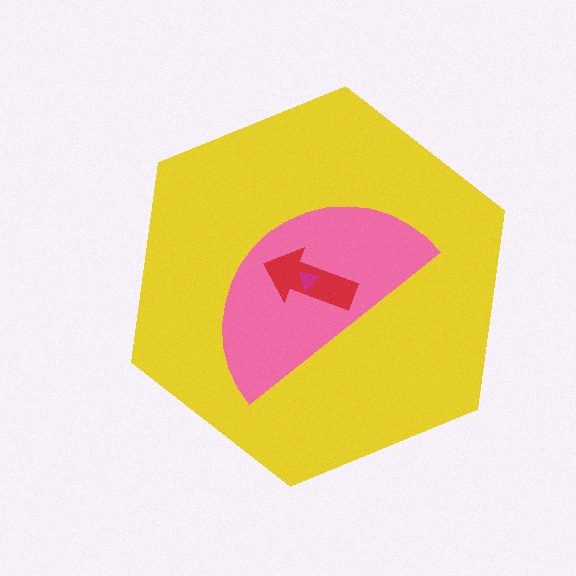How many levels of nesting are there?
4.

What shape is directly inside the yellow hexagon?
The pink semicircle.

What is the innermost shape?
The magenta triangle.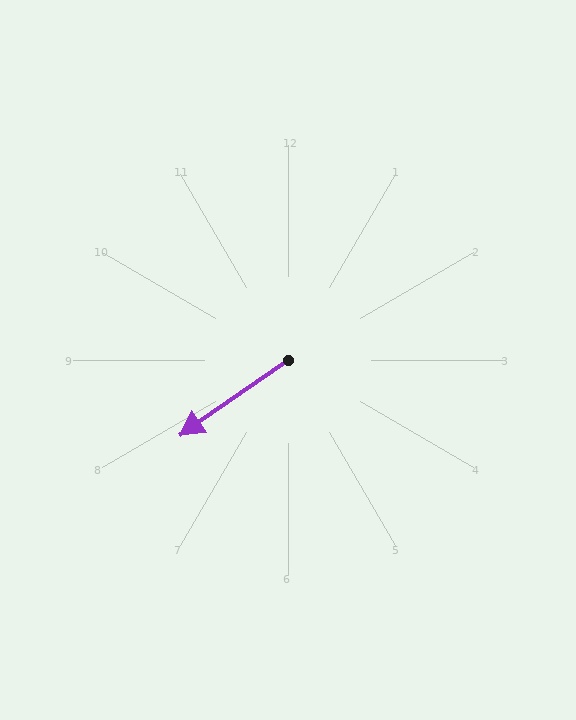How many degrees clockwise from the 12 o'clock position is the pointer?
Approximately 235 degrees.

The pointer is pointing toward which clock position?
Roughly 8 o'clock.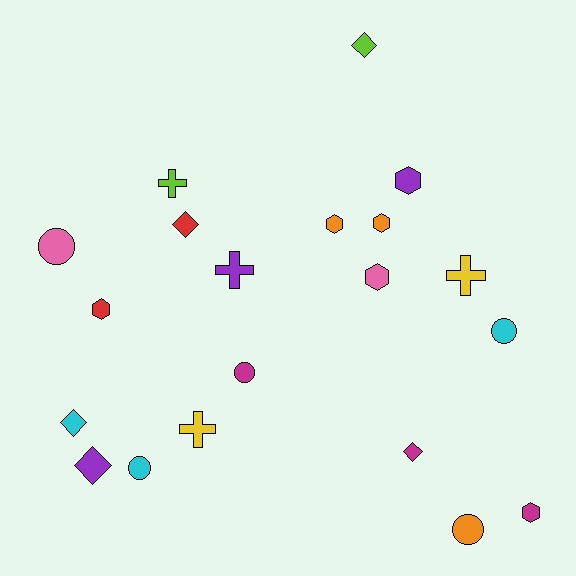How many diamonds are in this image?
There are 5 diamonds.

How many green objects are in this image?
There are no green objects.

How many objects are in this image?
There are 20 objects.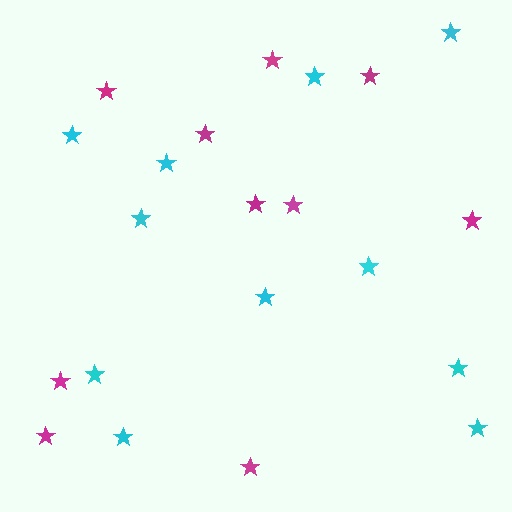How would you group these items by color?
There are 2 groups: one group of cyan stars (11) and one group of magenta stars (10).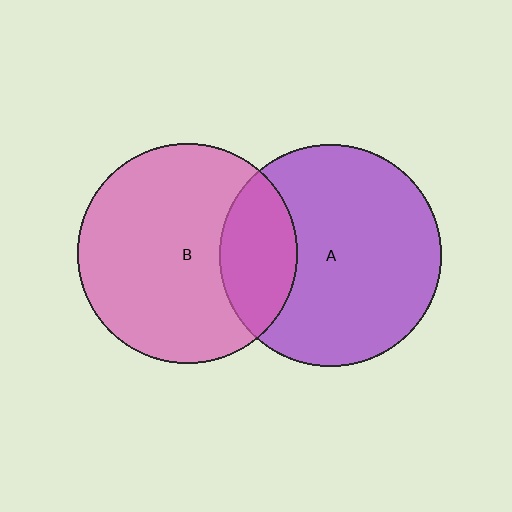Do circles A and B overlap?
Yes.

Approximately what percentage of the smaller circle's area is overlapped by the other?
Approximately 25%.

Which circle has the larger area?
Circle A (purple).